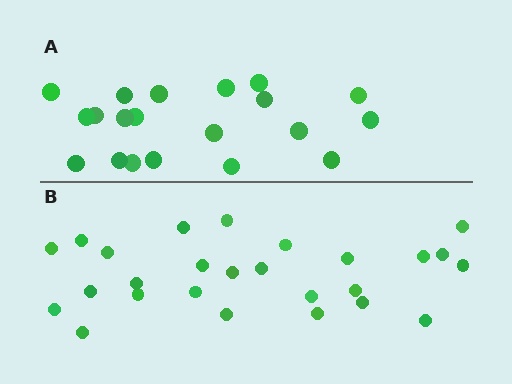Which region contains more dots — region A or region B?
Region B (the bottom region) has more dots.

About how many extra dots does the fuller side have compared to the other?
Region B has about 6 more dots than region A.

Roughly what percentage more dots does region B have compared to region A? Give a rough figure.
About 30% more.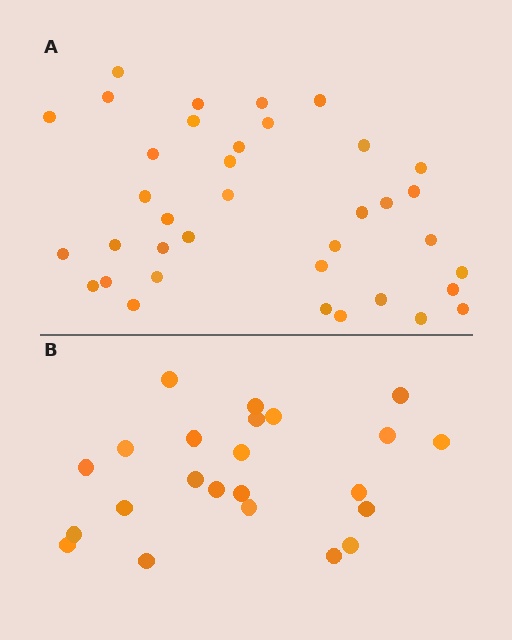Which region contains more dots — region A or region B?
Region A (the top region) has more dots.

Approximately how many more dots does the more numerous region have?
Region A has approximately 15 more dots than region B.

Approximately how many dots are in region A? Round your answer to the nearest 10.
About 40 dots. (The exact count is 37, which rounds to 40.)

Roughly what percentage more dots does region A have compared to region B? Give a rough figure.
About 60% more.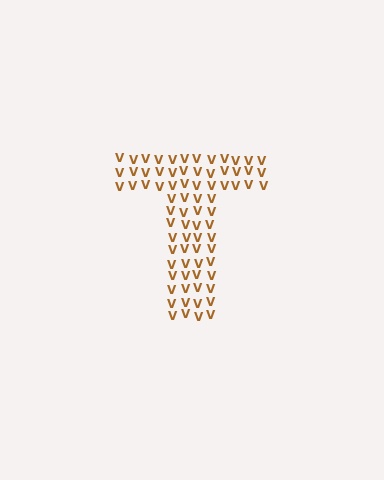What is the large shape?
The large shape is the letter T.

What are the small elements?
The small elements are letter V's.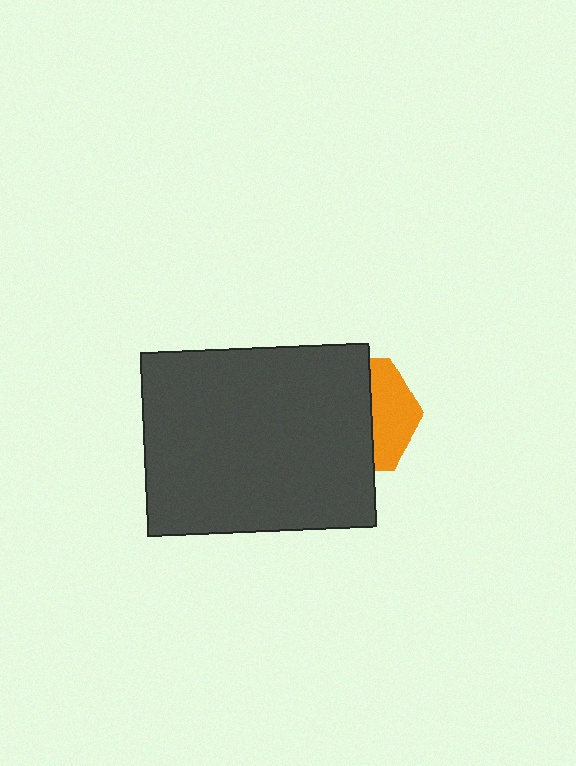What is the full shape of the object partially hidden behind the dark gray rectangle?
The partially hidden object is an orange hexagon.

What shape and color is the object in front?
The object in front is a dark gray rectangle.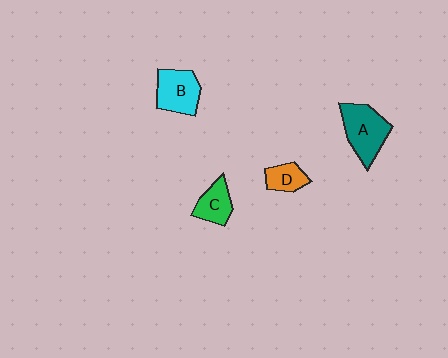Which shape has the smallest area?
Shape D (orange).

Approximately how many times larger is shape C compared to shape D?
Approximately 1.3 times.